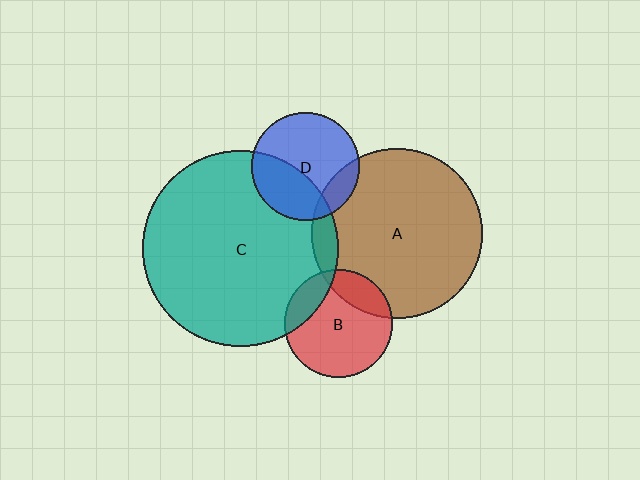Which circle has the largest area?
Circle C (teal).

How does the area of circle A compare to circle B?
Approximately 2.5 times.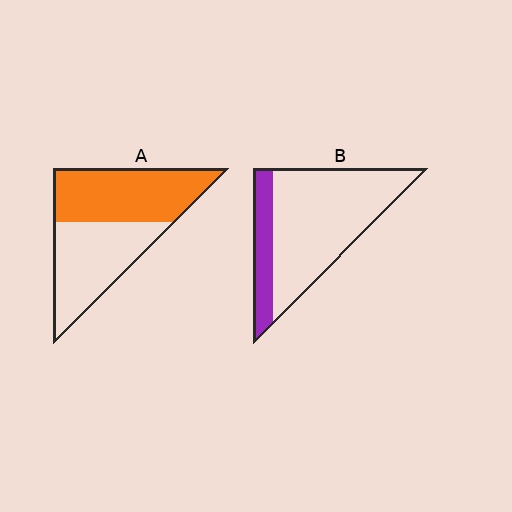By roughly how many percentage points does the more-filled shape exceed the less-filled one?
By roughly 30 percentage points (A over B).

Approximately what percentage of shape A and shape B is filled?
A is approximately 50% and B is approximately 20%.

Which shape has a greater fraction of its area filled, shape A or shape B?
Shape A.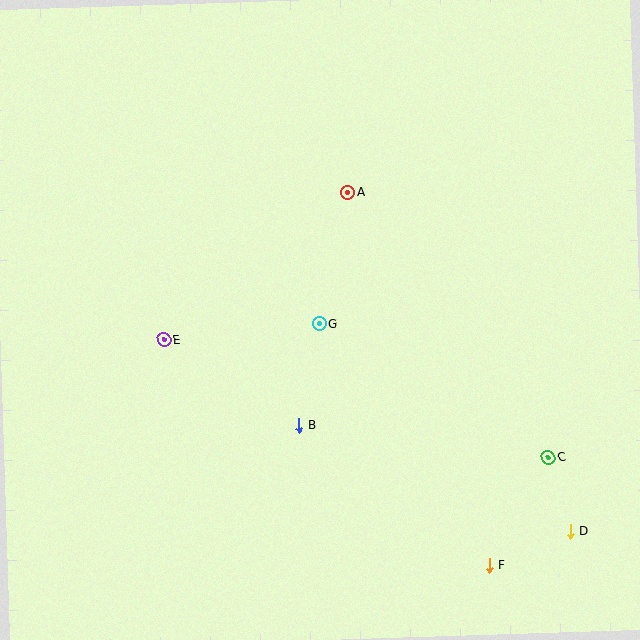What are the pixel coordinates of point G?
Point G is at (319, 324).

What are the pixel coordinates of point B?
Point B is at (299, 425).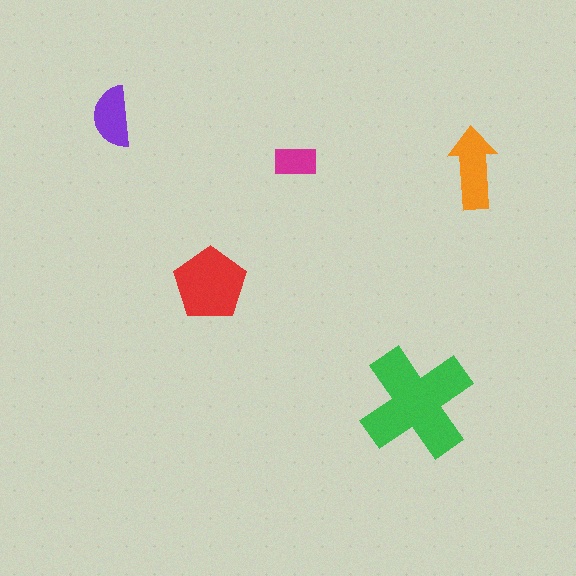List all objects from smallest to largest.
The magenta rectangle, the purple semicircle, the orange arrow, the red pentagon, the green cross.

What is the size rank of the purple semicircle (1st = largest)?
4th.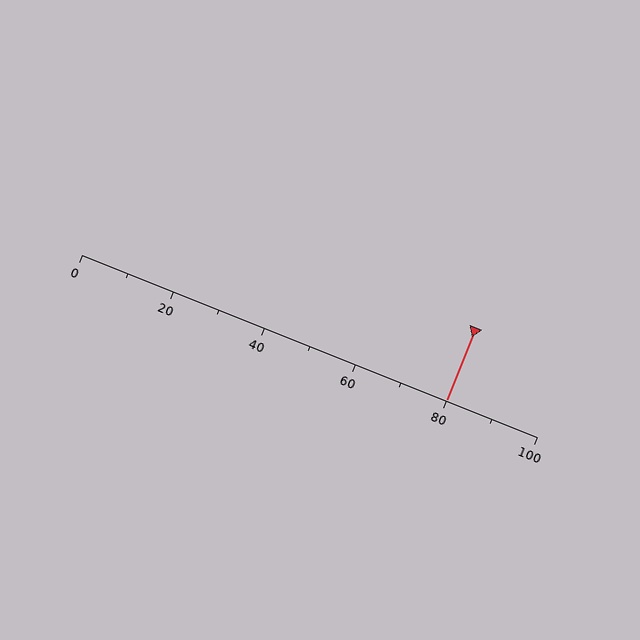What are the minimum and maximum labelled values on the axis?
The axis runs from 0 to 100.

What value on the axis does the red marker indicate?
The marker indicates approximately 80.